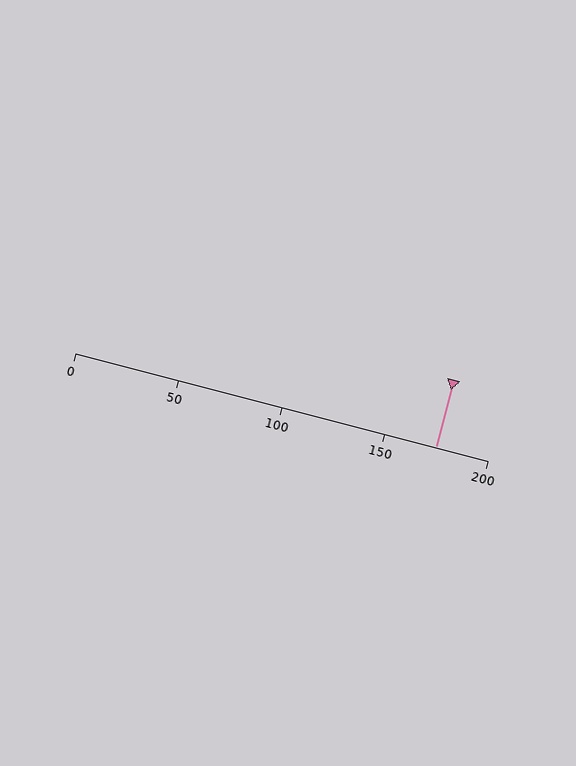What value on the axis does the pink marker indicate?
The marker indicates approximately 175.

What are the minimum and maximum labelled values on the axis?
The axis runs from 0 to 200.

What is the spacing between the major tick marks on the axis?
The major ticks are spaced 50 apart.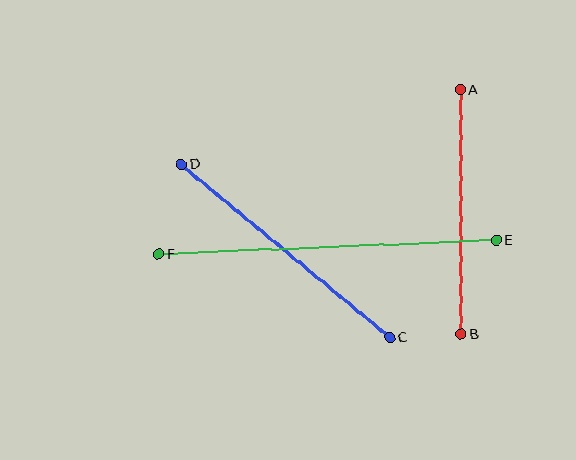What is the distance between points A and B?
The distance is approximately 244 pixels.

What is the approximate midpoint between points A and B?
The midpoint is at approximately (461, 212) pixels.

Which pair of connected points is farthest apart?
Points E and F are farthest apart.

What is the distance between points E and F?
The distance is approximately 338 pixels.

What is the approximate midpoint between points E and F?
The midpoint is at approximately (328, 247) pixels.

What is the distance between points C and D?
The distance is approximately 271 pixels.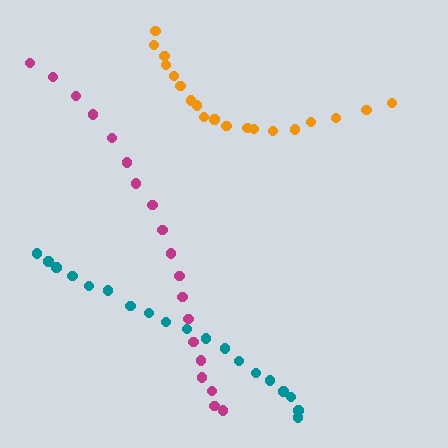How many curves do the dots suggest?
There are 3 distinct paths.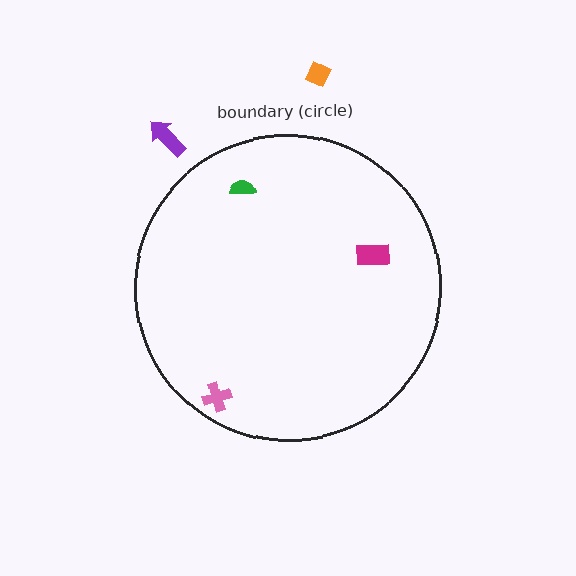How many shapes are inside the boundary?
3 inside, 2 outside.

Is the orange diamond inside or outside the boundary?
Outside.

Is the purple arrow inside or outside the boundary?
Outside.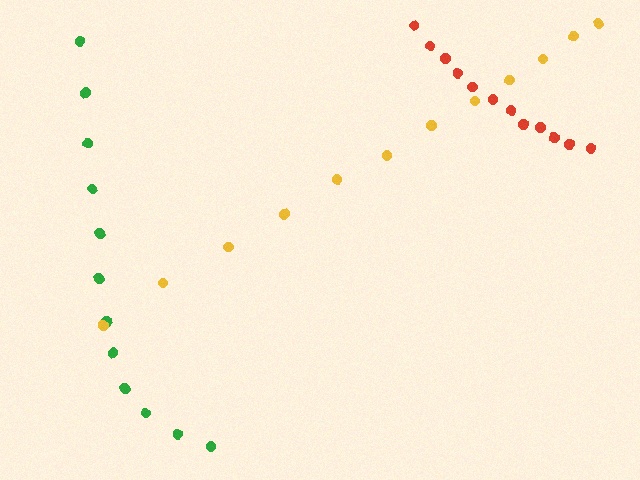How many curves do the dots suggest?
There are 3 distinct paths.